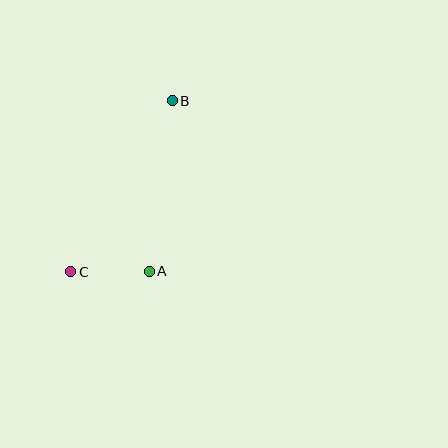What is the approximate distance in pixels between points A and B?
The distance between A and B is approximately 172 pixels.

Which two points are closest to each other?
Points A and C are closest to each other.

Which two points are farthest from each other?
Points B and C are farthest from each other.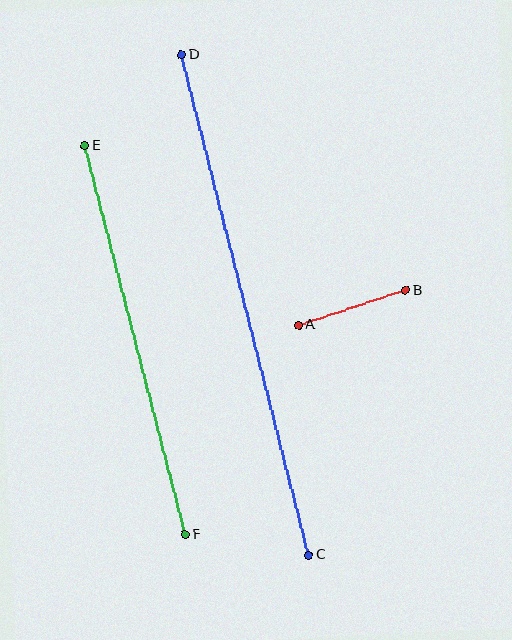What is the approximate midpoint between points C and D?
The midpoint is at approximately (245, 305) pixels.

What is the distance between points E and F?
The distance is approximately 402 pixels.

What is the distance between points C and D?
The distance is approximately 516 pixels.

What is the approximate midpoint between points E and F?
The midpoint is at approximately (135, 340) pixels.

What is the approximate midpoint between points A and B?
The midpoint is at approximately (352, 308) pixels.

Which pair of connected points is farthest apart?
Points C and D are farthest apart.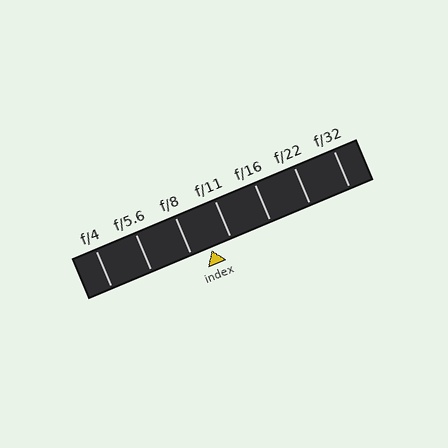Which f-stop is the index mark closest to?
The index mark is closest to f/11.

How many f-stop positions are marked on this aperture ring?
There are 7 f-stop positions marked.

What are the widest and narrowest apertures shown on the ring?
The widest aperture shown is f/4 and the narrowest is f/32.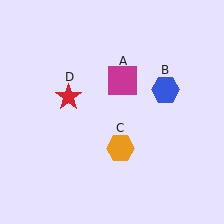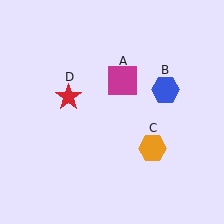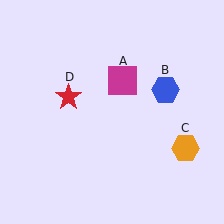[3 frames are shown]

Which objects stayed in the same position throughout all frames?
Magenta square (object A) and blue hexagon (object B) and red star (object D) remained stationary.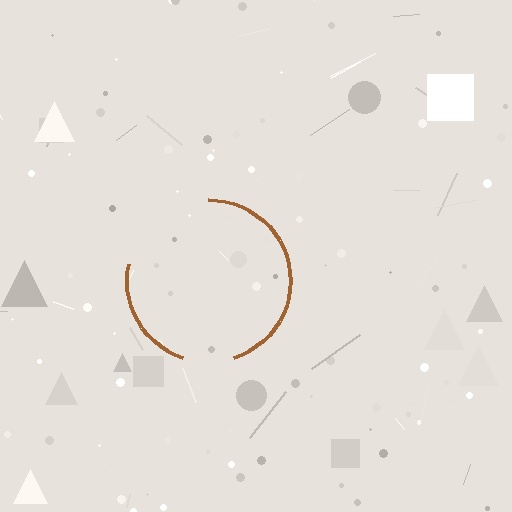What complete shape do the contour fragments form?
The contour fragments form a circle.